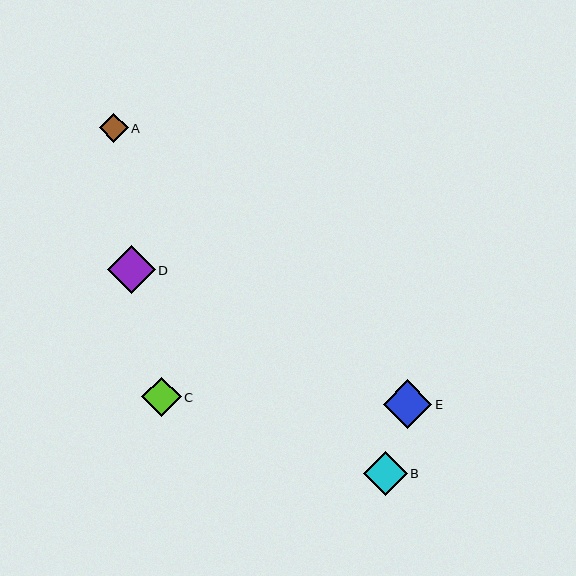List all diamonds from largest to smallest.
From largest to smallest: E, D, B, C, A.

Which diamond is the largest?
Diamond E is the largest with a size of approximately 48 pixels.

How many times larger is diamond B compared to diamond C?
Diamond B is approximately 1.1 times the size of diamond C.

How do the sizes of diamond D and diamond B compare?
Diamond D and diamond B are approximately the same size.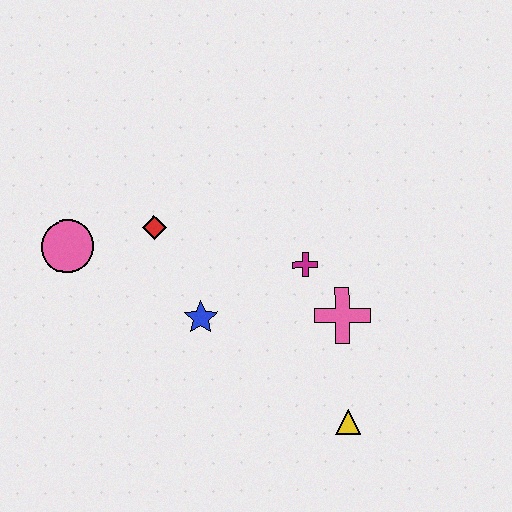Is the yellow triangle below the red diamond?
Yes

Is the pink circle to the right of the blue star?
No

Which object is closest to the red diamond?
The pink circle is closest to the red diamond.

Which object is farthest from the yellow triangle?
The pink circle is farthest from the yellow triangle.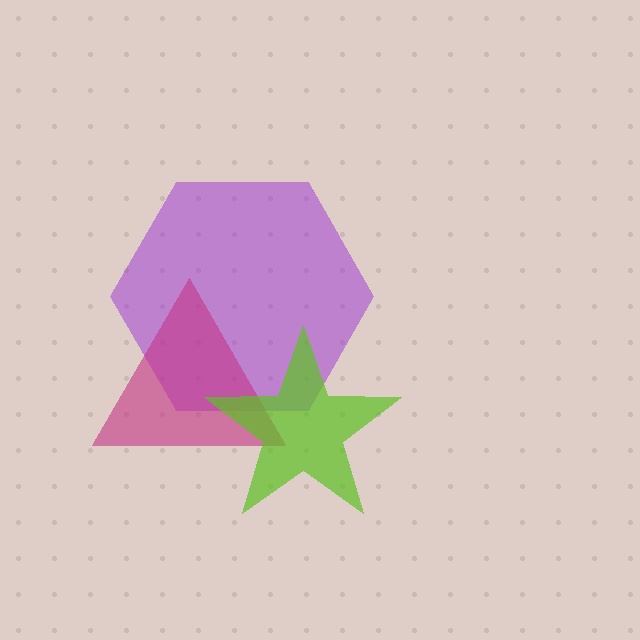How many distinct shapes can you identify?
There are 3 distinct shapes: a purple hexagon, a magenta triangle, a lime star.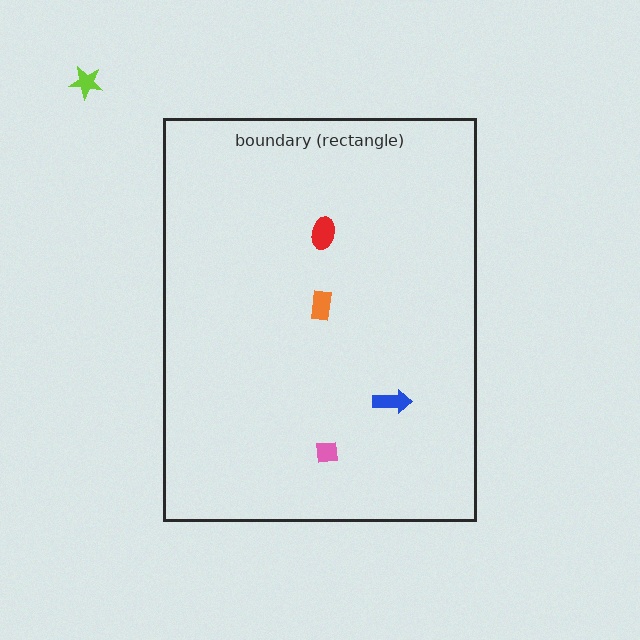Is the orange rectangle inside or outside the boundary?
Inside.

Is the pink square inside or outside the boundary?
Inside.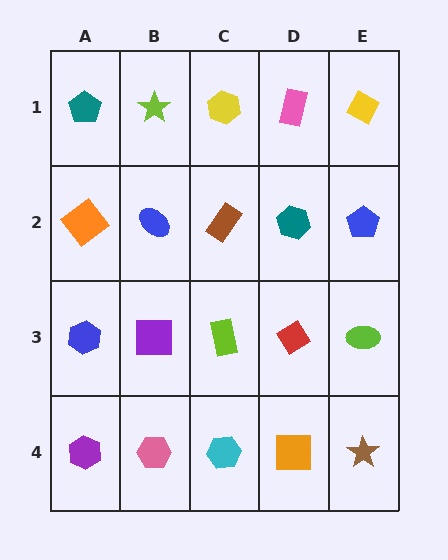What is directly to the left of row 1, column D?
A yellow hexagon.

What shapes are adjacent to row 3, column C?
A brown rectangle (row 2, column C), a cyan hexagon (row 4, column C), a purple square (row 3, column B), a red diamond (row 3, column D).